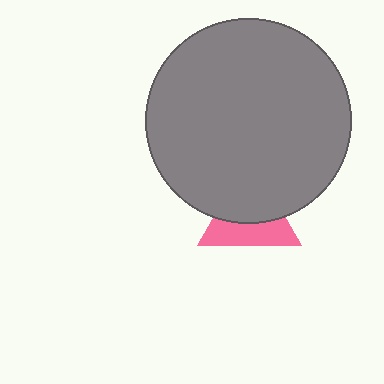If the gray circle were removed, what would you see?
You would see the complete pink triangle.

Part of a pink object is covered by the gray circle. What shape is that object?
It is a triangle.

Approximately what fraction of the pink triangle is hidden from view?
Roughly 54% of the pink triangle is hidden behind the gray circle.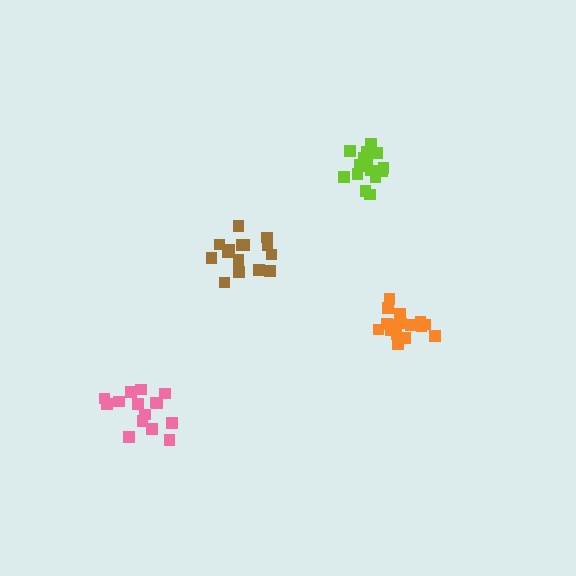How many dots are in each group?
Group 1: 15 dots, Group 2: 17 dots, Group 3: 16 dots, Group 4: 15 dots (63 total).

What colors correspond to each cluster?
The clusters are colored: brown, orange, lime, pink.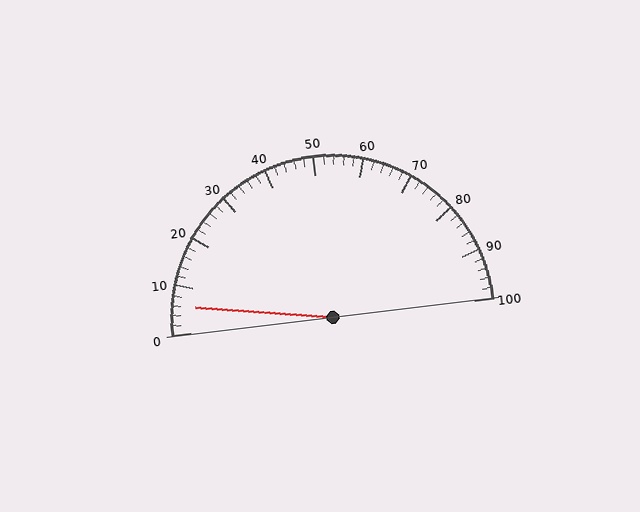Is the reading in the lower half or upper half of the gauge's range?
The reading is in the lower half of the range (0 to 100).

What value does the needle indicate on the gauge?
The needle indicates approximately 6.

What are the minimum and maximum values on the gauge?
The gauge ranges from 0 to 100.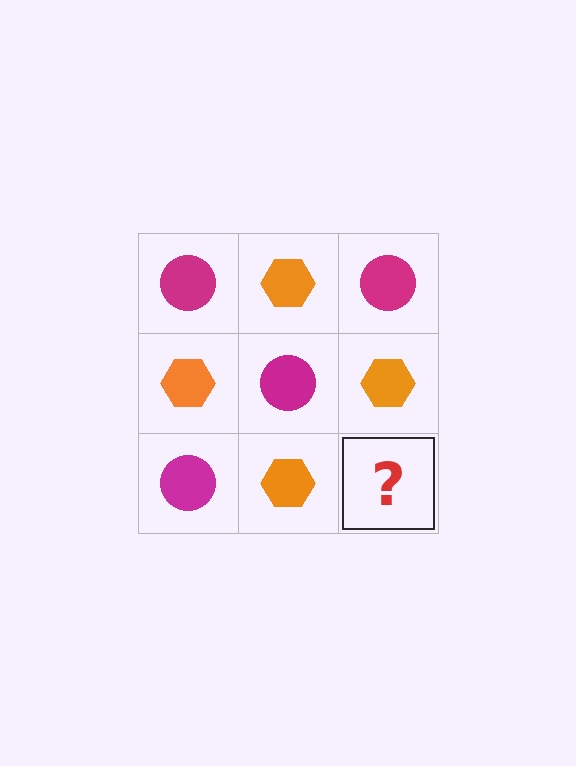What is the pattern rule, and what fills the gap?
The rule is that it alternates magenta circle and orange hexagon in a checkerboard pattern. The gap should be filled with a magenta circle.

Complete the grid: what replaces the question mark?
The question mark should be replaced with a magenta circle.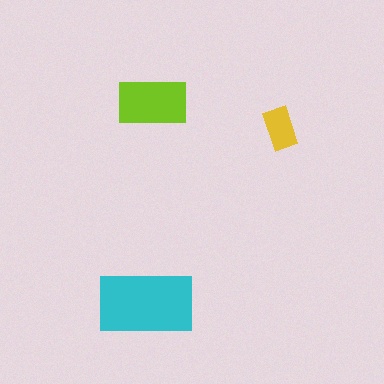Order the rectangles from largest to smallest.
the cyan one, the lime one, the yellow one.